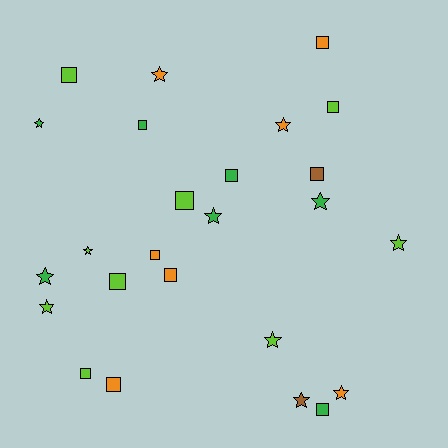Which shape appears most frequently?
Square, with 13 objects.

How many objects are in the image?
There are 25 objects.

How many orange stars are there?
There are 3 orange stars.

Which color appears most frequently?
Lime, with 9 objects.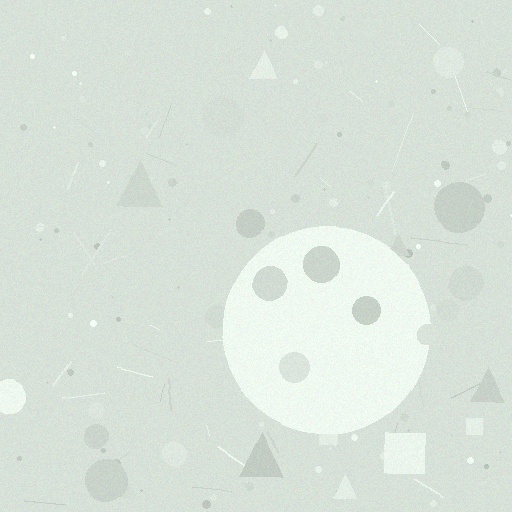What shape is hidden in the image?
A circle is hidden in the image.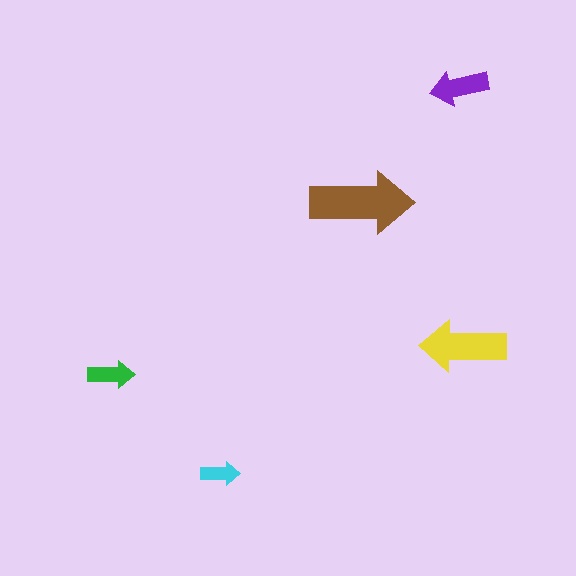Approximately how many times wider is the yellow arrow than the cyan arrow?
About 2 times wider.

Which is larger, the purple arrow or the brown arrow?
The brown one.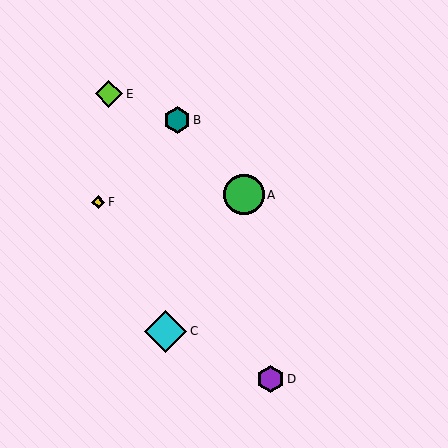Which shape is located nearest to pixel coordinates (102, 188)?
The yellow diamond (labeled F) at (98, 202) is nearest to that location.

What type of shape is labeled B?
Shape B is a teal hexagon.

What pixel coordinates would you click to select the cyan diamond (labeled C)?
Click at (166, 331) to select the cyan diamond C.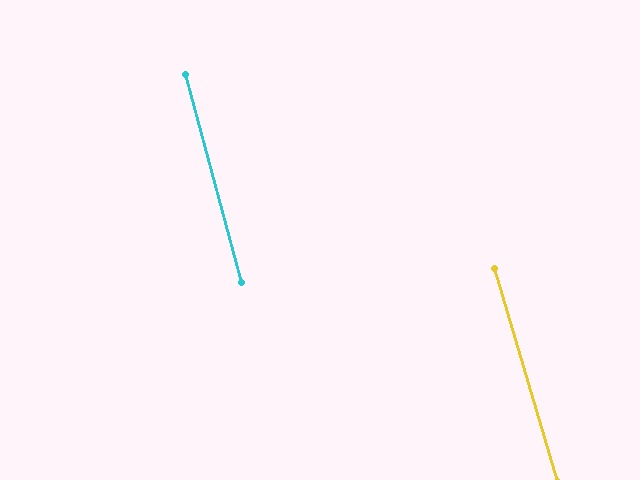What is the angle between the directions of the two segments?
Approximately 1 degree.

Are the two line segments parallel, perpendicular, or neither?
Parallel — their directions differ by only 1.4°.